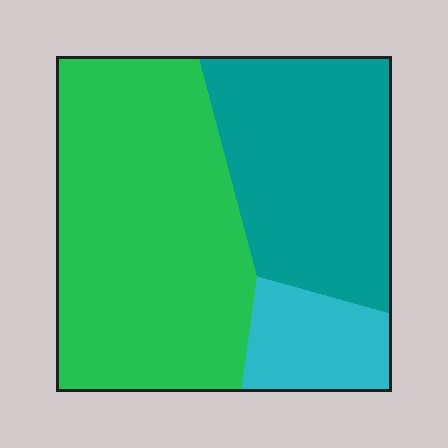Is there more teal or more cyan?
Teal.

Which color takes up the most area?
Green, at roughly 55%.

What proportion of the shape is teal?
Teal covers around 35% of the shape.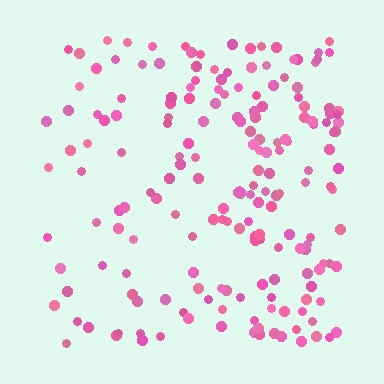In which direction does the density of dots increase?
From left to right, with the right side densest.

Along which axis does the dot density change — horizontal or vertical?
Horizontal.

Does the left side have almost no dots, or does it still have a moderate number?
Still a moderate number, just noticeably fewer than the right.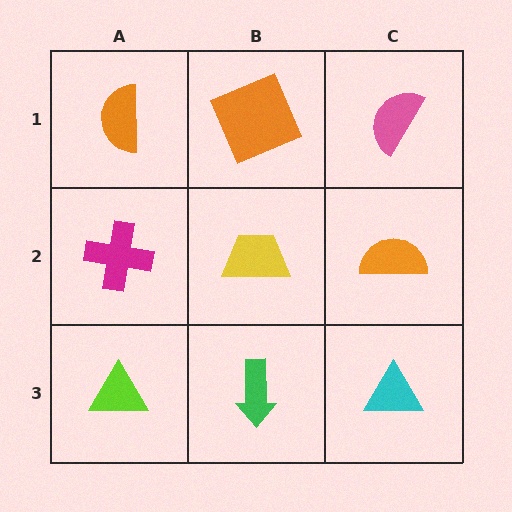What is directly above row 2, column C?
A pink semicircle.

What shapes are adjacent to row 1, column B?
A yellow trapezoid (row 2, column B), an orange semicircle (row 1, column A), a pink semicircle (row 1, column C).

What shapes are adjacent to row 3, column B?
A yellow trapezoid (row 2, column B), a lime triangle (row 3, column A), a cyan triangle (row 3, column C).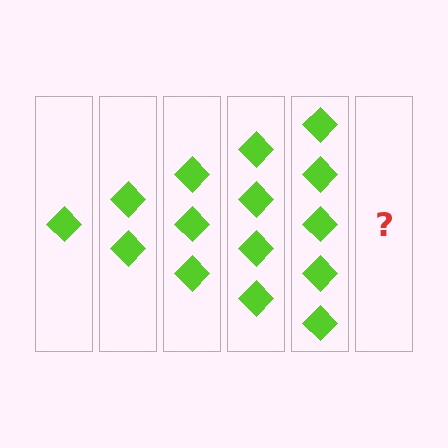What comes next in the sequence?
The next element should be 6 diamonds.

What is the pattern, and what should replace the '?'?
The pattern is that each step adds one more diamond. The '?' should be 6 diamonds.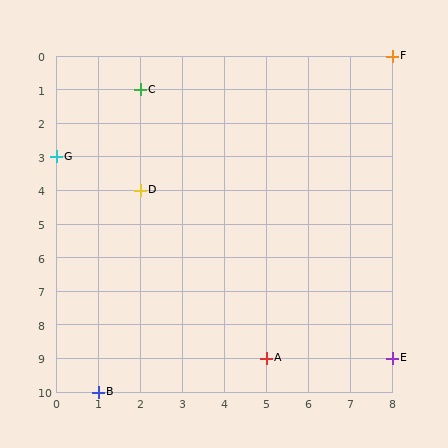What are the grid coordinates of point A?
Point A is at grid coordinates (5, 9).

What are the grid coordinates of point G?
Point G is at grid coordinates (0, 3).